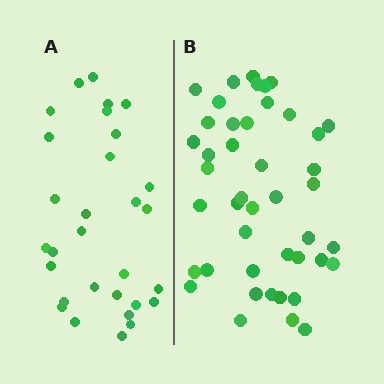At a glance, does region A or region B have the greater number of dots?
Region B (the right region) has more dots.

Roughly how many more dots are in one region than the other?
Region B has approximately 15 more dots than region A.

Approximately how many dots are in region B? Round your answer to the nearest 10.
About 40 dots. (The exact count is 44, which rounds to 40.)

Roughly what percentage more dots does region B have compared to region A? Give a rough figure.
About 45% more.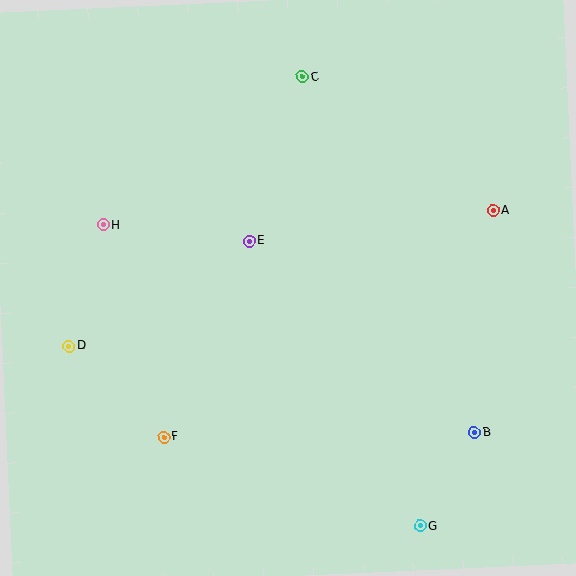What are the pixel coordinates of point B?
Point B is at (475, 432).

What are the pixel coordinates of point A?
Point A is at (493, 211).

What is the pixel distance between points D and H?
The distance between D and H is 126 pixels.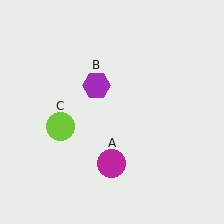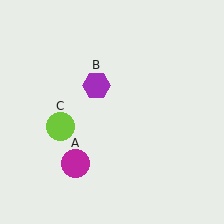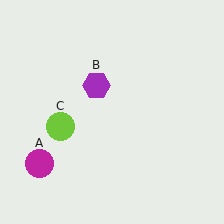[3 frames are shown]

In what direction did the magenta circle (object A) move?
The magenta circle (object A) moved left.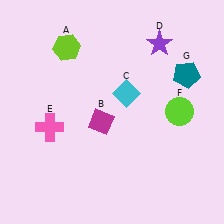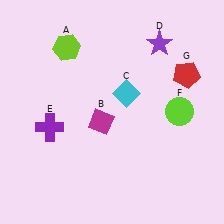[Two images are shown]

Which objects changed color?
E changed from pink to purple. G changed from teal to red.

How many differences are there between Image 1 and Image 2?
There are 2 differences between the two images.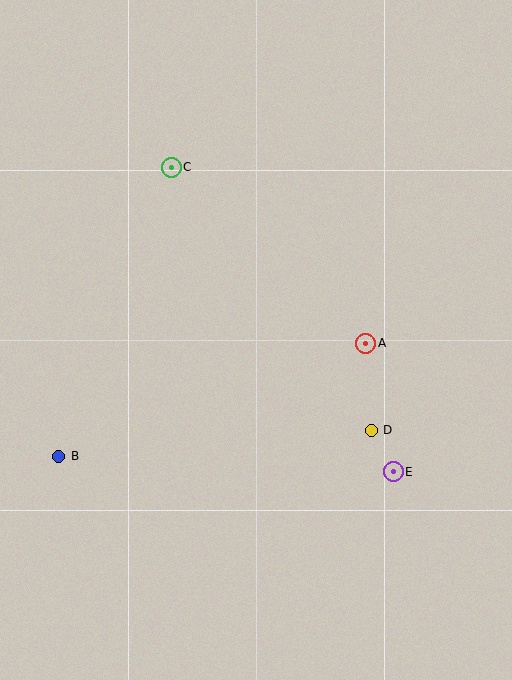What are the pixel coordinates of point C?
Point C is at (171, 167).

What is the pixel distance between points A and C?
The distance between A and C is 262 pixels.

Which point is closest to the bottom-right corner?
Point E is closest to the bottom-right corner.